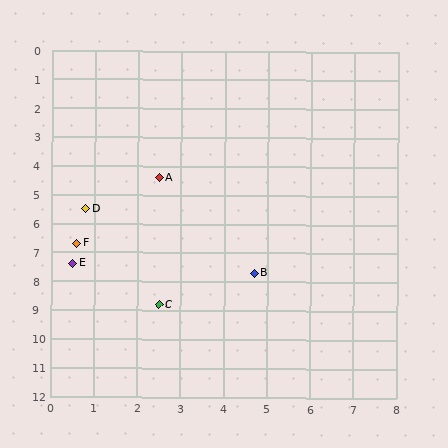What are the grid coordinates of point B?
Point B is at approximately (4.7, 7.7).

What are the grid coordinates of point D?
Point D is at approximately (0.8, 5.5).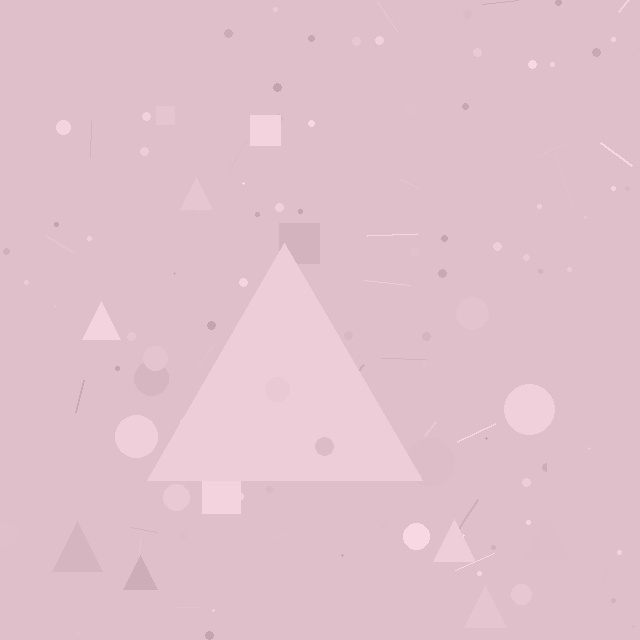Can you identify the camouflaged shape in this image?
The camouflaged shape is a triangle.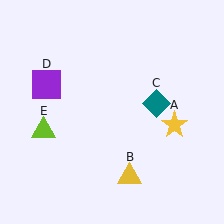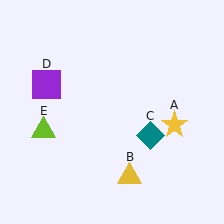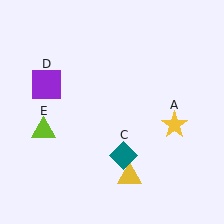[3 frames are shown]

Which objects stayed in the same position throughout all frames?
Yellow star (object A) and yellow triangle (object B) and purple square (object D) and lime triangle (object E) remained stationary.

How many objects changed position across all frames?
1 object changed position: teal diamond (object C).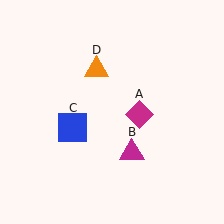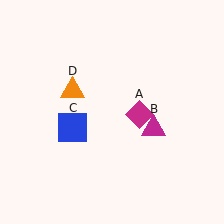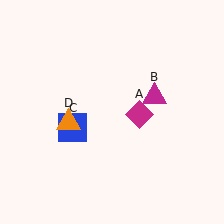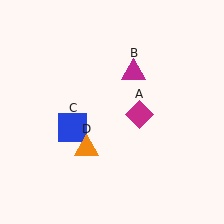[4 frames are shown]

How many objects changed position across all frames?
2 objects changed position: magenta triangle (object B), orange triangle (object D).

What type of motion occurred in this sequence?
The magenta triangle (object B), orange triangle (object D) rotated counterclockwise around the center of the scene.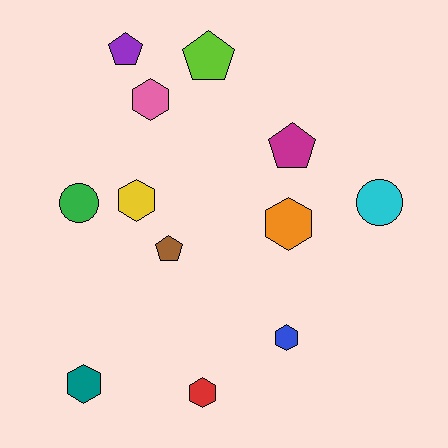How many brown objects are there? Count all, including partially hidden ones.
There is 1 brown object.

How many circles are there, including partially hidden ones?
There are 2 circles.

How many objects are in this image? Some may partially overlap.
There are 12 objects.